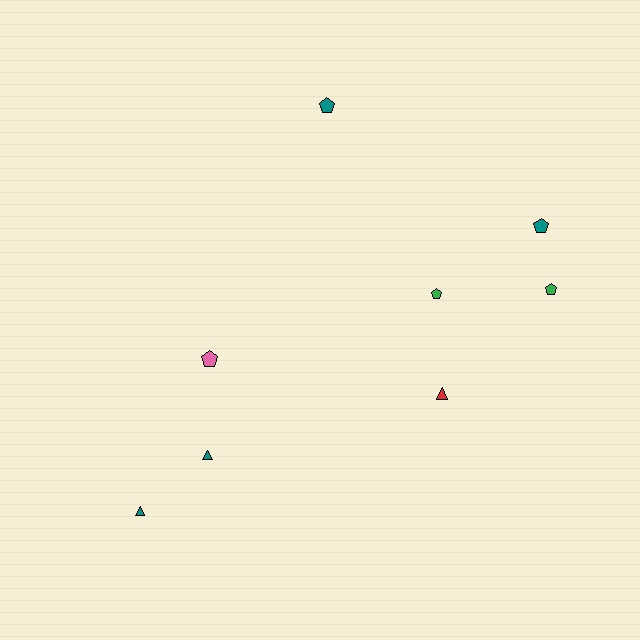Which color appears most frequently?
Teal, with 4 objects.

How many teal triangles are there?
There are 2 teal triangles.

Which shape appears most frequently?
Pentagon, with 5 objects.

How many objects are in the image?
There are 8 objects.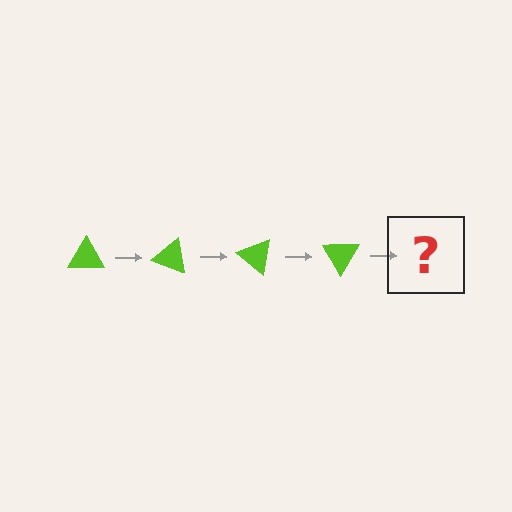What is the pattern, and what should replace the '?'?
The pattern is that the triangle rotates 20 degrees each step. The '?' should be a lime triangle rotated 80 degrees.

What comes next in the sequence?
The next element should be a lime triangle rotated 80 degrees.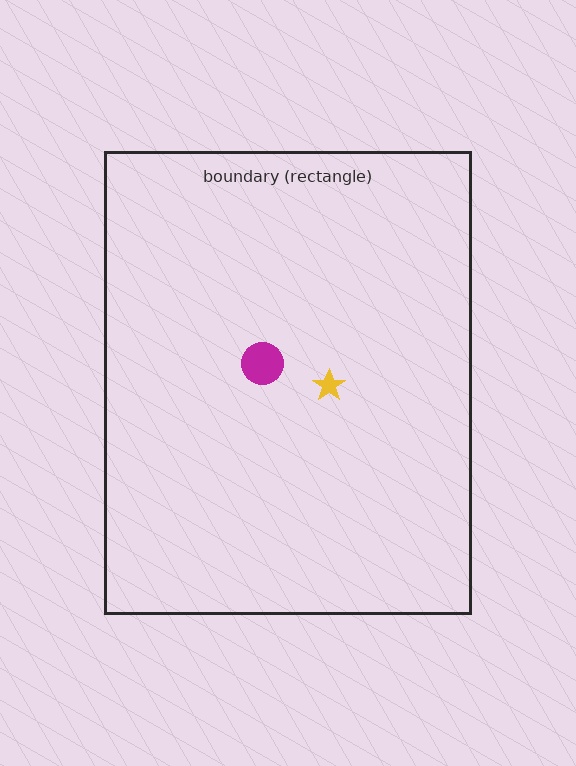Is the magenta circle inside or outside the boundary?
Inside.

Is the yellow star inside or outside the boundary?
Inside.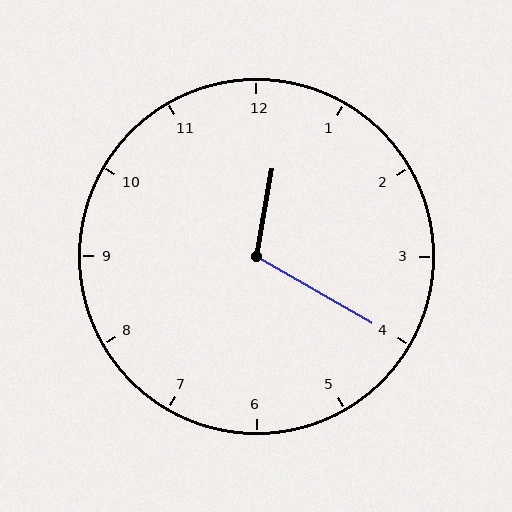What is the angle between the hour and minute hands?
Approximately 110 degrees.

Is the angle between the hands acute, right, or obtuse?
It is obtuse.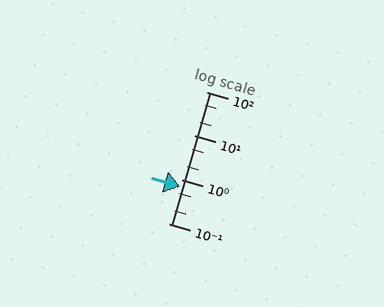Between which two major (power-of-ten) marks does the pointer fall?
The pointer is between 0.1 and 1.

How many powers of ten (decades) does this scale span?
The scale spans 3 decades, from 0.1 to 100.